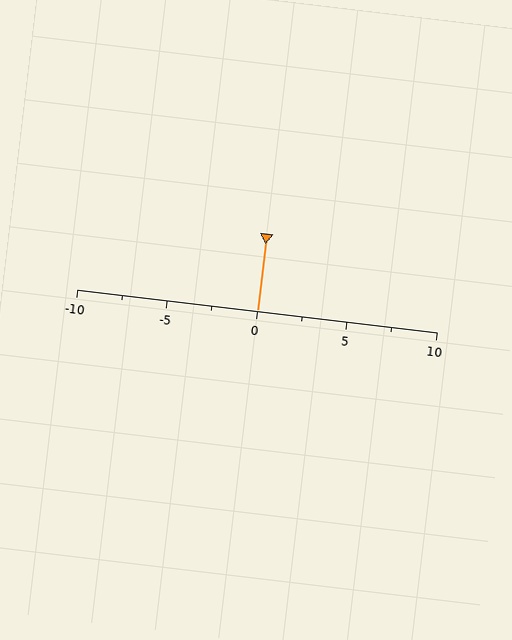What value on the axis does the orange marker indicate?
The marker indicates approximately 0.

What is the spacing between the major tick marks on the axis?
The major ticks are spaced 5 apart.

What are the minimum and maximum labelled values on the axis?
The axis runs from -10 to 10.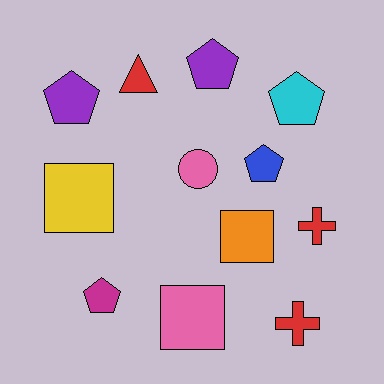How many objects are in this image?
There are 12 objects.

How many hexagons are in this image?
There are no hexagons.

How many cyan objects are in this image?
There is 1 cyan object.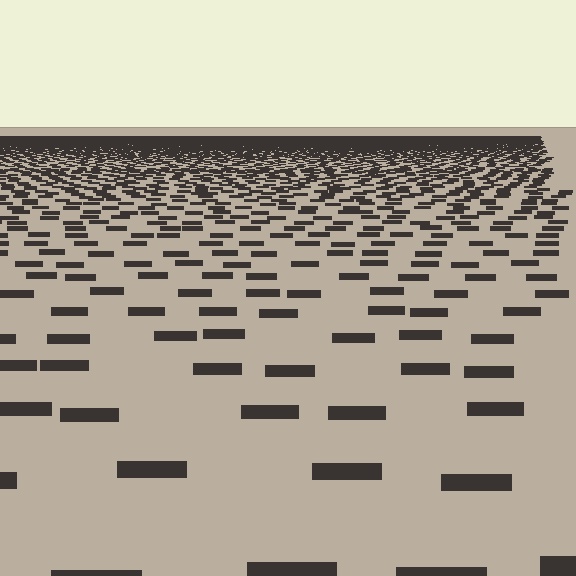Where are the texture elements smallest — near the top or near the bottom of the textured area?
Near the top.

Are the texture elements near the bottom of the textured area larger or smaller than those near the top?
Larger. Near the bottom, elements are closer to the viewer and appear at a bigger on-screen size.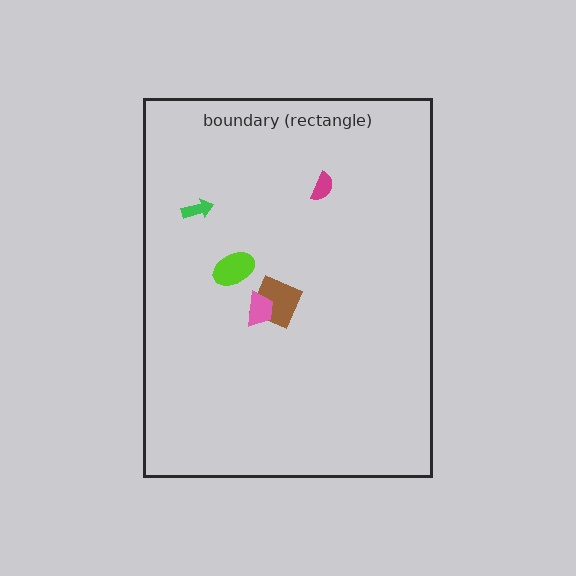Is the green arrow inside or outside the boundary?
Inside.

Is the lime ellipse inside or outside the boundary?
Inside.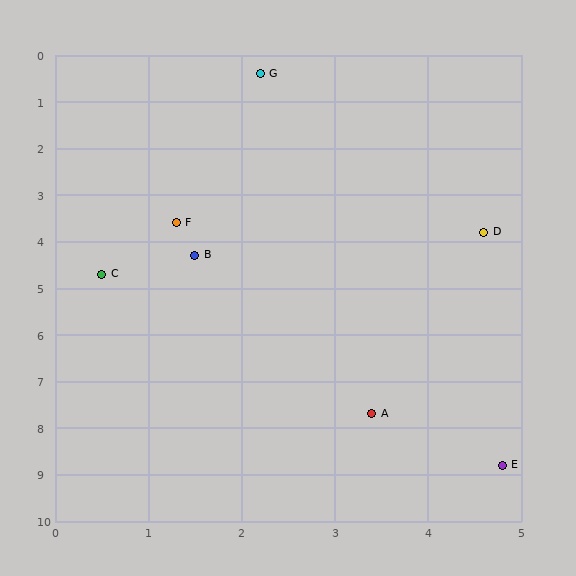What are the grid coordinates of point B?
Point B is at approximately (1.5, 4.3).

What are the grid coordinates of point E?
Point E is at approximately (4.8, 8.8).